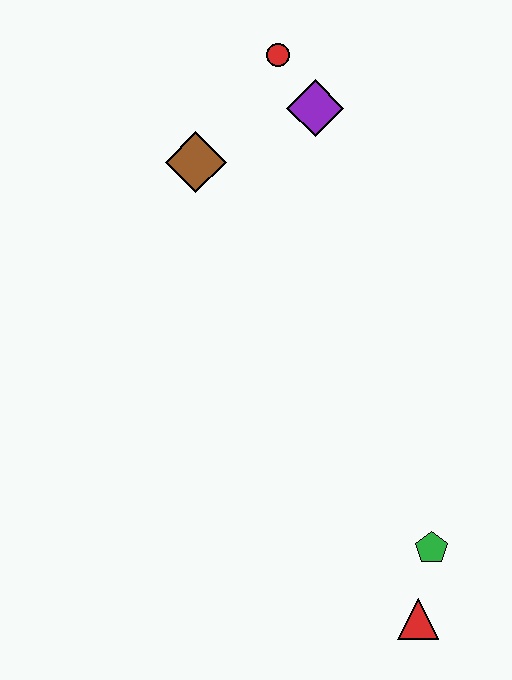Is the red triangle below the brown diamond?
Yes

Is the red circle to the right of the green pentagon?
No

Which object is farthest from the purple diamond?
The red triangle is farthest from the purple diamond.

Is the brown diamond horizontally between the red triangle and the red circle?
No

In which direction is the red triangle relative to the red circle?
The red triangle is below the red circle.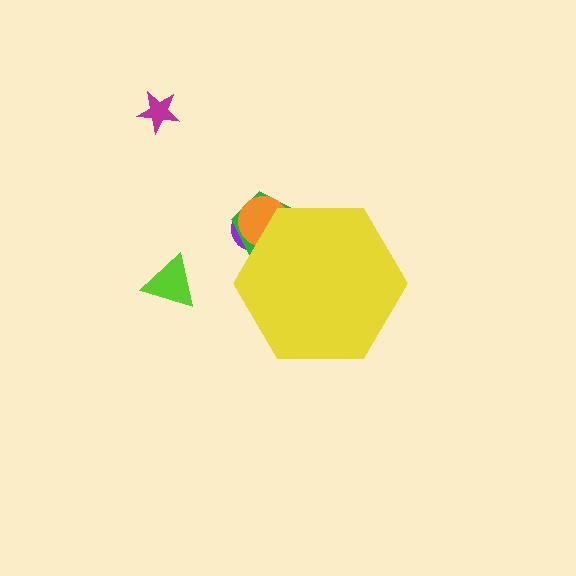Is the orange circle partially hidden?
Yes, the orange circle is partially hidden behind the yellow hexagon.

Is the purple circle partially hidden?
Yes, the purple circle is partially hidden behind the yellow hexagon.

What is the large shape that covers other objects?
A yellow hexagon.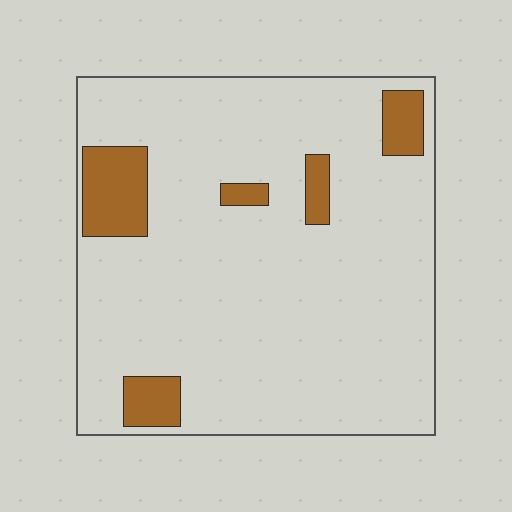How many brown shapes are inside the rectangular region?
5.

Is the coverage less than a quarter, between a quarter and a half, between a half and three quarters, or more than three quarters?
Less than a quarter.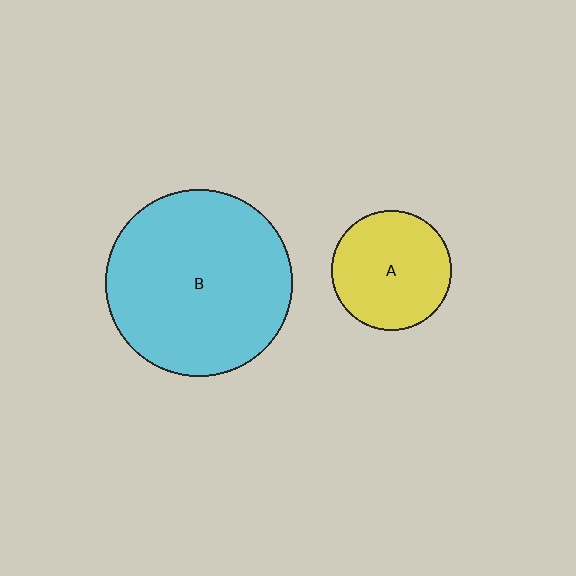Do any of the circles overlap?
No, none of the circles overlap.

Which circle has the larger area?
Circle B (cyan).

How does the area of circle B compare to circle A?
Approximately 2.4 times.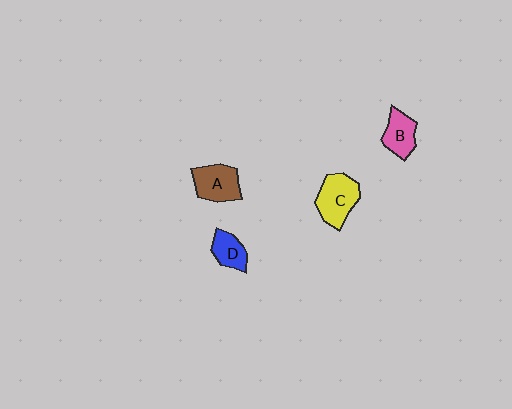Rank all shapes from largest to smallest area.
From largest to smallest: C (yellow), A (brown), B (pink), D (blue).